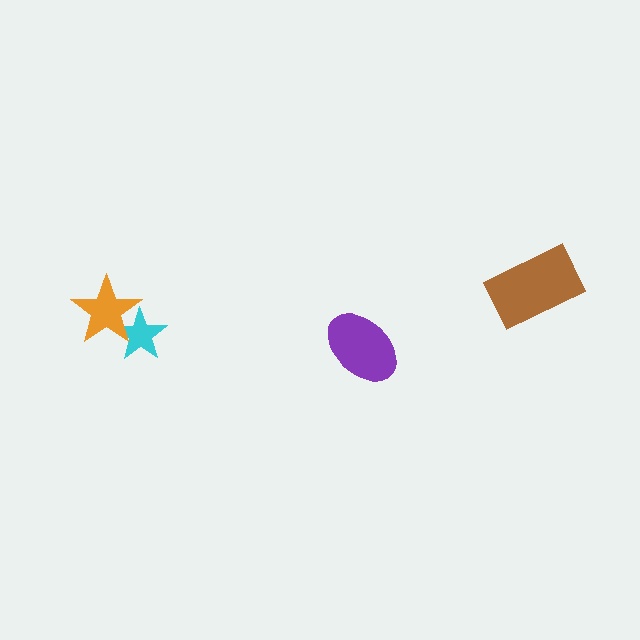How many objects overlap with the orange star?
1 object overlaps with the orange star.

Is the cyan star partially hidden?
Yes, it is partially covered by another shape.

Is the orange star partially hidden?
No, no other shape covers it.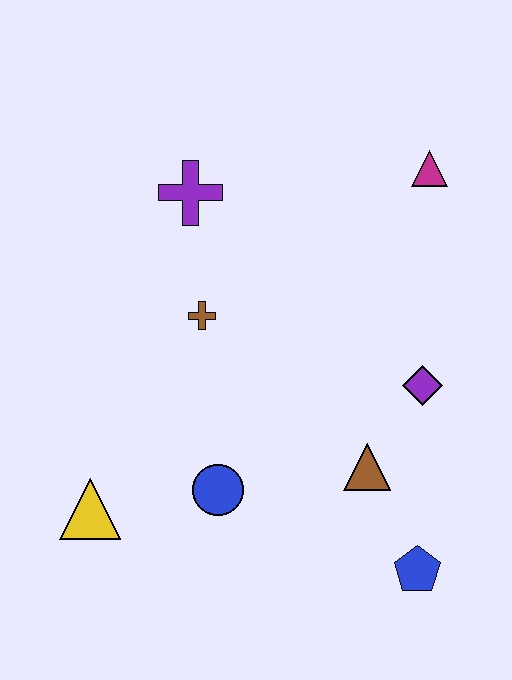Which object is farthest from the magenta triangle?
The yellow triangle is farthest from the magenta triangle.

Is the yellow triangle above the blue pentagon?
Yes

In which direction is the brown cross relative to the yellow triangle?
The brown cross is above the yellow triangle.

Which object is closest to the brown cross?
The purple cross is closest to the brown cross.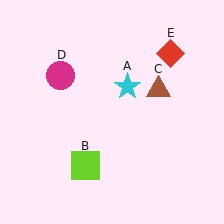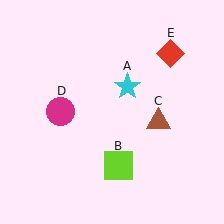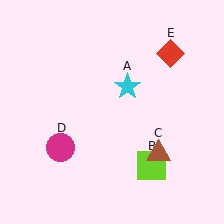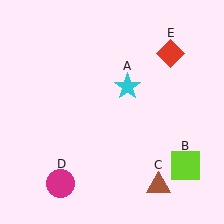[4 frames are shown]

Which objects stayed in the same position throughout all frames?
Cyan star (object A) and red diamond (object E) remained stationary.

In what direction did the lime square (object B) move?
The lime square (object B) moved right.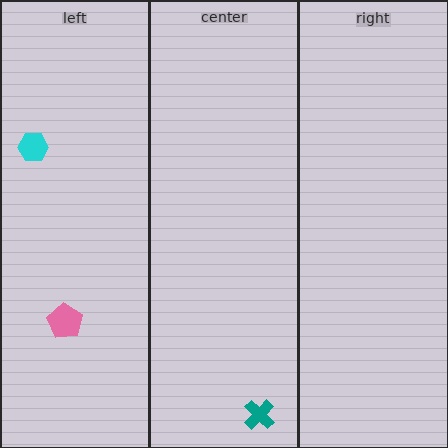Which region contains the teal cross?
The center region.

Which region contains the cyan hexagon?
The left region.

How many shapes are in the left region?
2.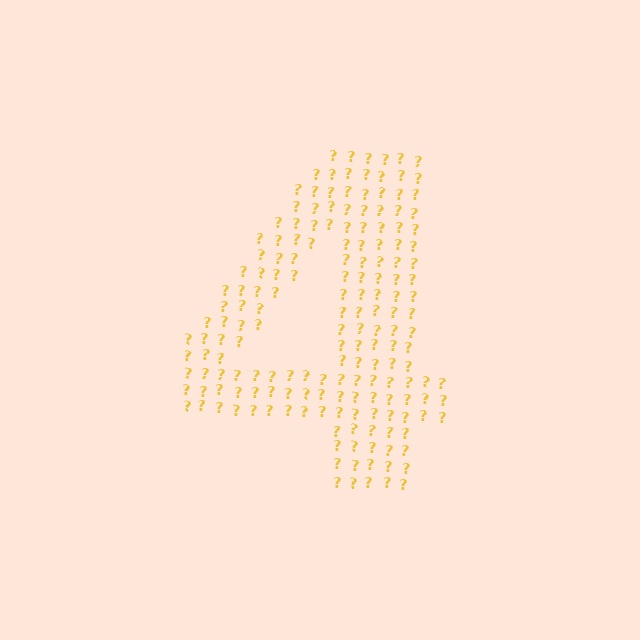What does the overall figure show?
The overall figure shows the digit 4.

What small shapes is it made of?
It is made of small question marks.